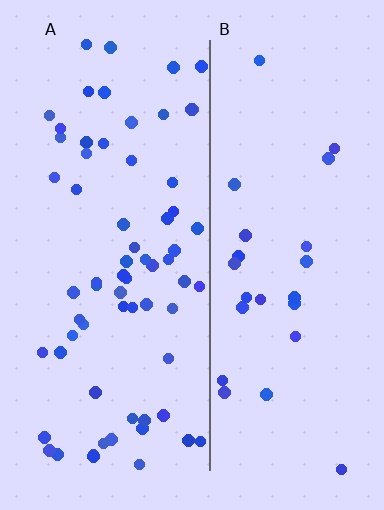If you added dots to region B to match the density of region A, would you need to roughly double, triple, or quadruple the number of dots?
Approximately triple.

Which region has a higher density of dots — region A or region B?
A (the left).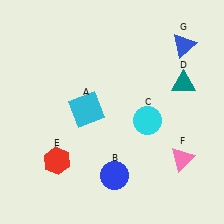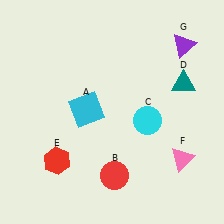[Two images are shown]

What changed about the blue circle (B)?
In Image 1, B is blue. In Image 2, it changed to red.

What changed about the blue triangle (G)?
In Image 1, G is blue. In Image 2, it changed to purple.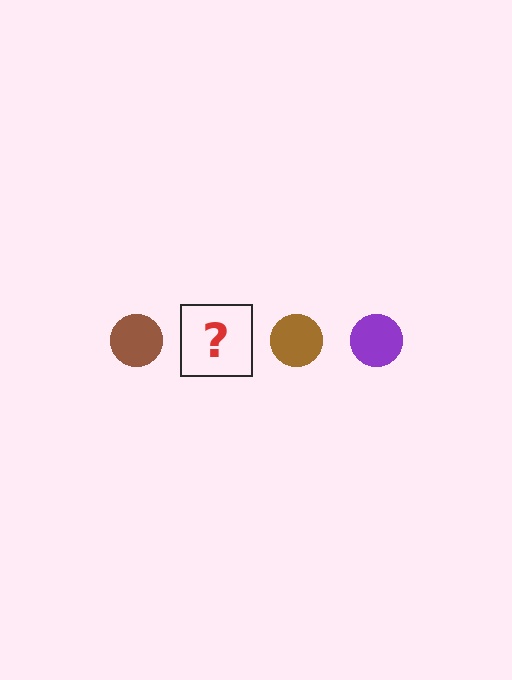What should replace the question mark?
The question mark should be replaced with a purple circle.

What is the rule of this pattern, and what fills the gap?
The rule is that the pattern cycles through brown, purple circles. The gap should be filled with a purple circle.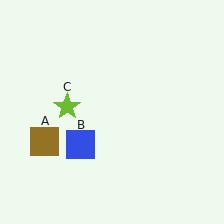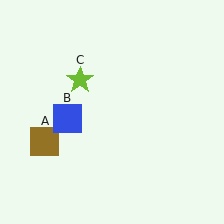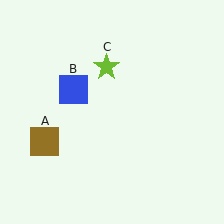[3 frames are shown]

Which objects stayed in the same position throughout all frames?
Brown square (object A) remained stationary.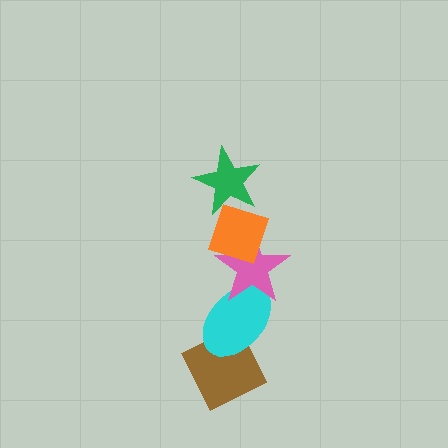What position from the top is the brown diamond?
The brown diamond is 5th from the top.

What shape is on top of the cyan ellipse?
The pink star is on top of the cyan ellipse.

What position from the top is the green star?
The green star is 1st from the top.